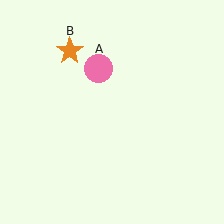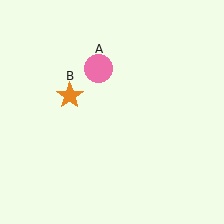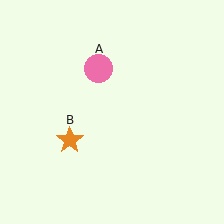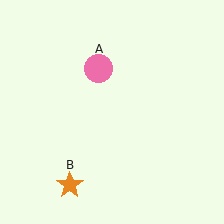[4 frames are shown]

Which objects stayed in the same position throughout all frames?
Pink circle (object A) remained stationary.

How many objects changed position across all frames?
1 object changed position: orange star (object B).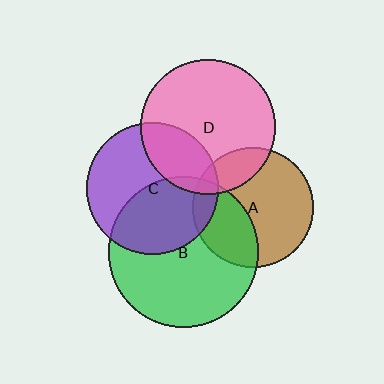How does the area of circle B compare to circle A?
Approximately 1.6 times.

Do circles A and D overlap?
Yes.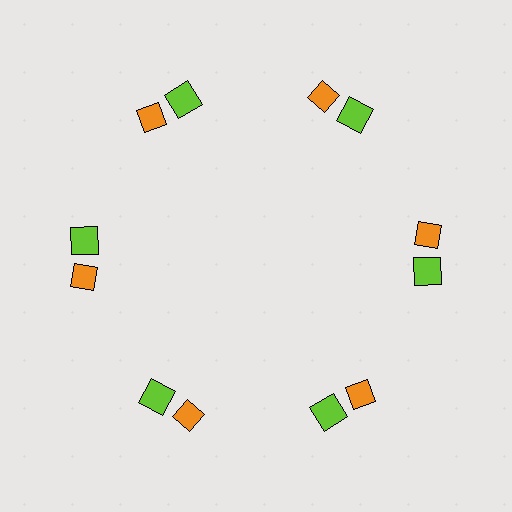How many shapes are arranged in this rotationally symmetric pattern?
There are 12 shapes, arranged in 6 groups of 2.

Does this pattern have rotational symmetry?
Yes, this pattern has 6-fold rotational symmetry. It looks the same after rotating 60 degrees around the center.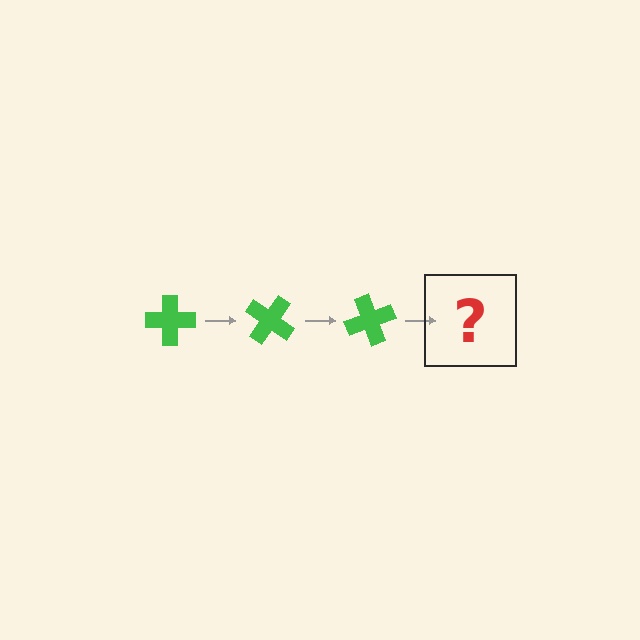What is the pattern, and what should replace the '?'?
The pattern is that the cross rotates 35 degrees each step. The '?' should be a green cross rotated 105 degrees.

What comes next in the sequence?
The next element should be a green cross rotated 105 degrees.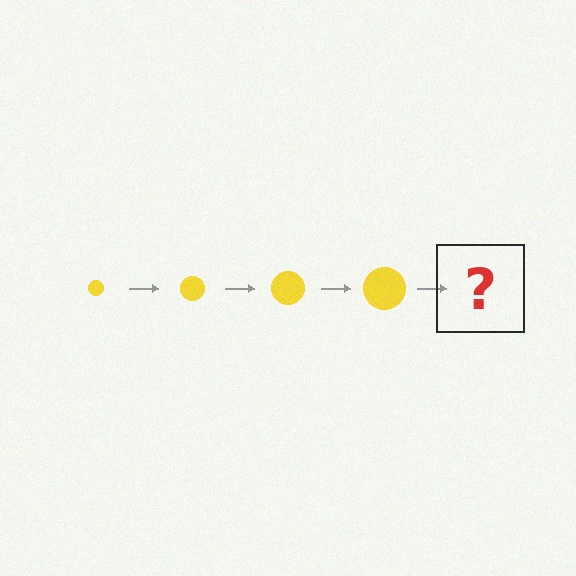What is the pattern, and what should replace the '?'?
The pattern is that the circle gets progressively larger each step. The '?' should be a yellow circle, larger than the previous one.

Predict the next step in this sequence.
The next step is a yellow circle, larger than the previous one.